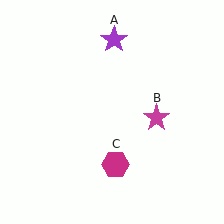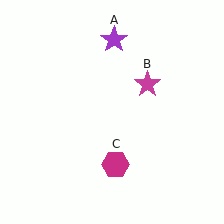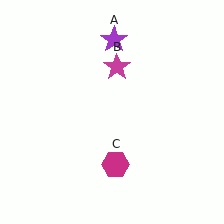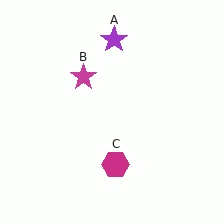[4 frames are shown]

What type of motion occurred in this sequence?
The magenta star (object B) rotated counterclockwise around the center of the scene.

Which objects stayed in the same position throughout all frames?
Purple star (object A) and magenta hexagon (object C) remained stationary.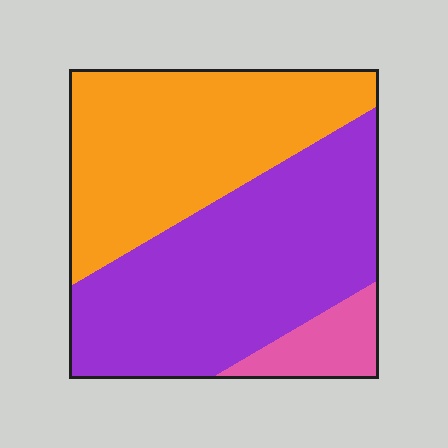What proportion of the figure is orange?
Orange covers 41% of the figure.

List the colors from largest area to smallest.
From largest to smallest: purple, orange, pink.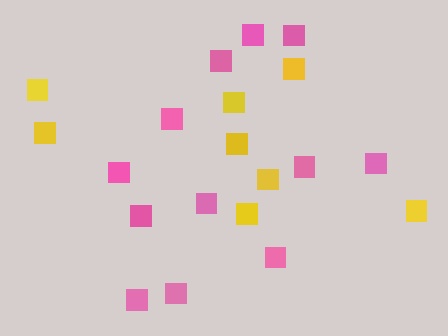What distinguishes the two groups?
There are 2 groups: one group of yellow squares (8) and one group of pink squares (12).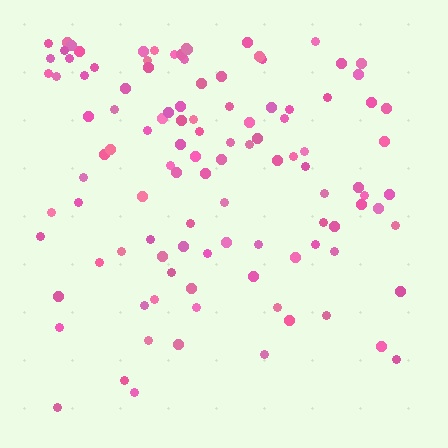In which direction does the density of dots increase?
From bottom to top, with the top side densest.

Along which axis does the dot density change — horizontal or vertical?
Vertical.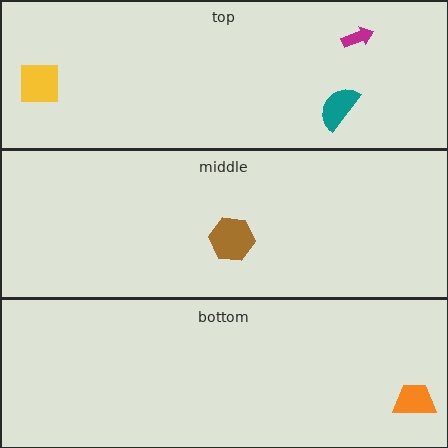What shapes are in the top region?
The yellow square, the teal semicircle, the magenta arrow.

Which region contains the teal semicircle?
The top region.